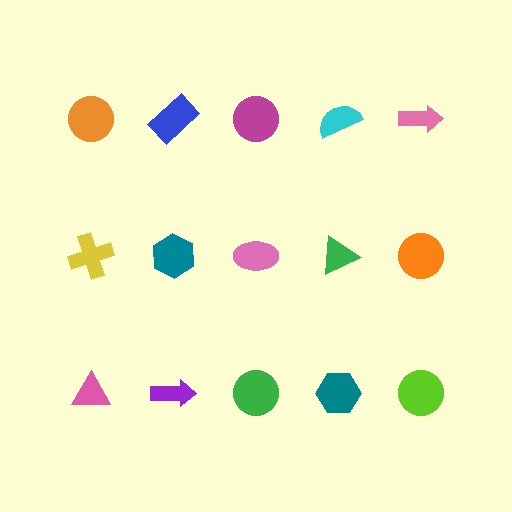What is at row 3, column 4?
A teal hexagon.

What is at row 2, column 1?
A yellow cross.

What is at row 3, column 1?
A pink triangle.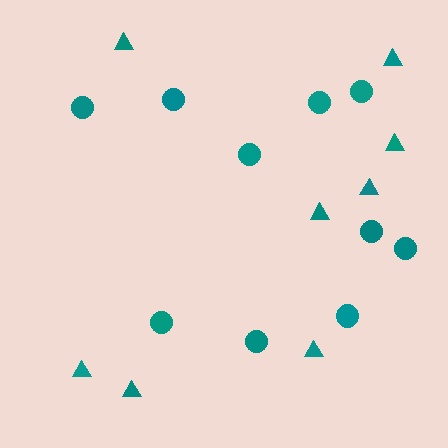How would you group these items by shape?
There are 2 groups: one group of triangles (8) and one group of circles (10).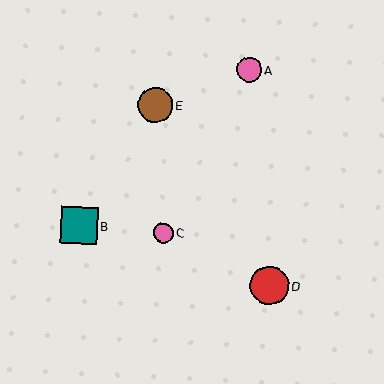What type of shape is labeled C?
Shape C is a pink circle.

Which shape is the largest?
The red circle (labeled D) is the largest.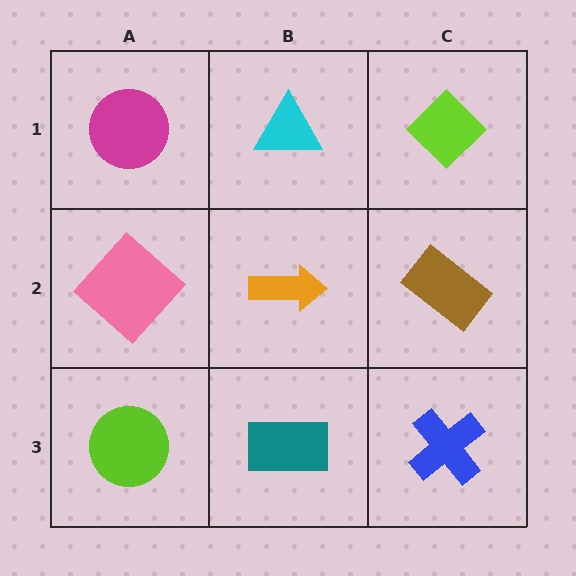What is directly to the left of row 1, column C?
A cyan triangle.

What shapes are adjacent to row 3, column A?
A pink diamond (row 2, column A), a teal rectangle (row 3, column B).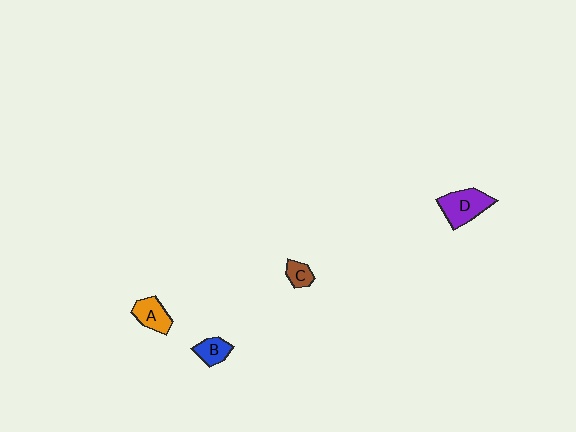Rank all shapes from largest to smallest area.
From largest to smallest: D (purple), A (orange), B (blue), C (brown).